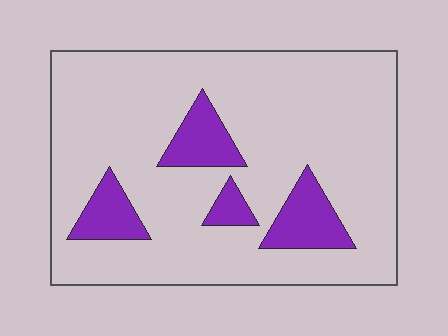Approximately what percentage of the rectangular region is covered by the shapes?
Approximately 15%.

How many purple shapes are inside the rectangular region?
4.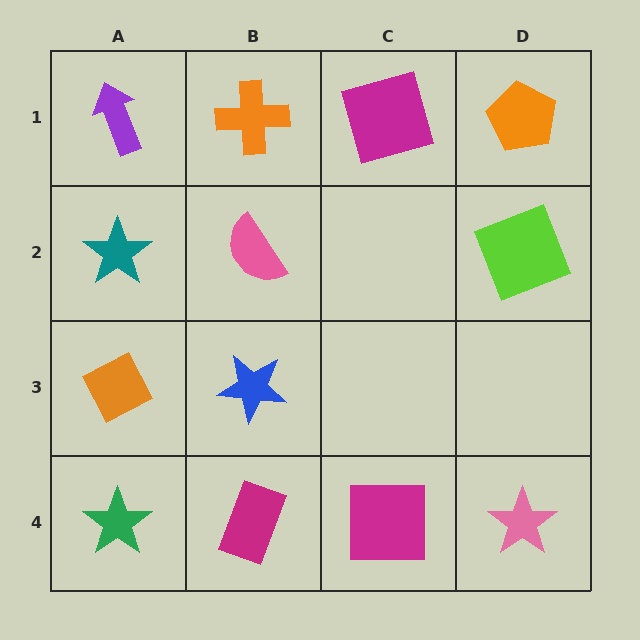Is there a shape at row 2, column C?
No, that cell is empty.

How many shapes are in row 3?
2 shapes.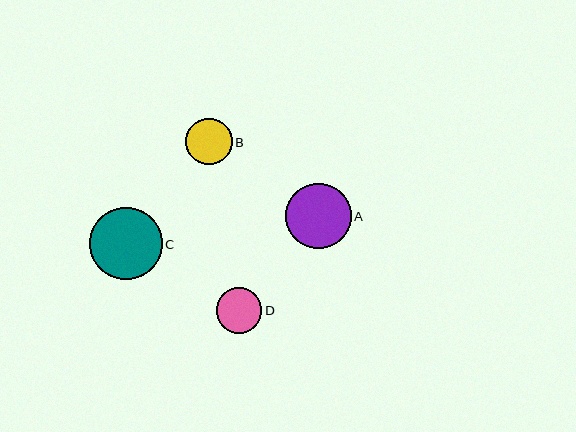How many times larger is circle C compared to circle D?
Circle C is approximately 1.6 times the size of circle D.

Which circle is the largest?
Circle C is the largest with a size of approximately 72 pixels.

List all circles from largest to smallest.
From largest to smallest: C, A, B, D.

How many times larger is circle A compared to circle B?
Circle A is approximately 1.4 times the size of circle B.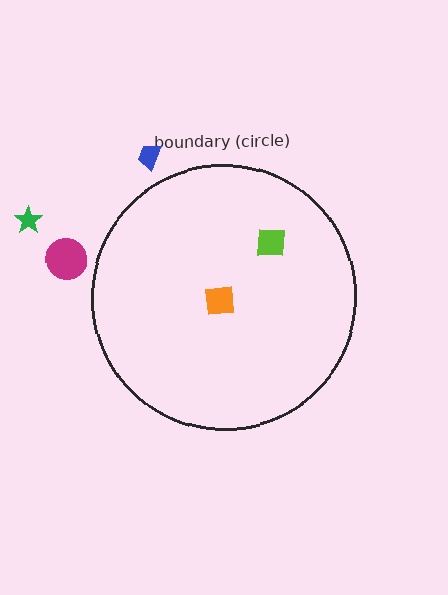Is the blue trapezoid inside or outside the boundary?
Outside.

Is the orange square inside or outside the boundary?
Inside.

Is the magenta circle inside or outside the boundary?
Outside.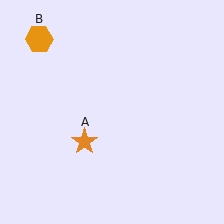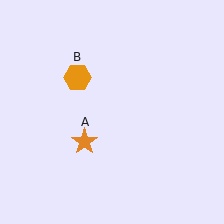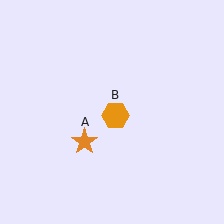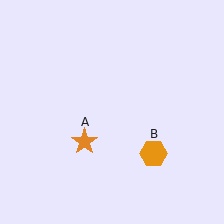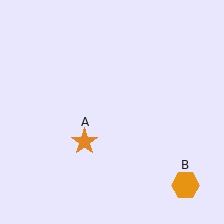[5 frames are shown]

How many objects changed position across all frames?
1 object changed position: orange hexagon (object B).